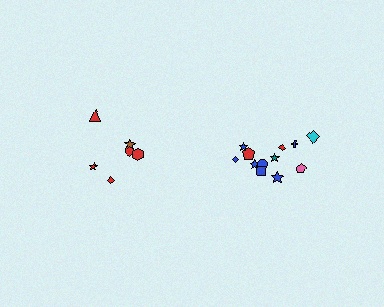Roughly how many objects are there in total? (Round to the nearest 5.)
Roughly 20 objects in total.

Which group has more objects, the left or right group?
The right group.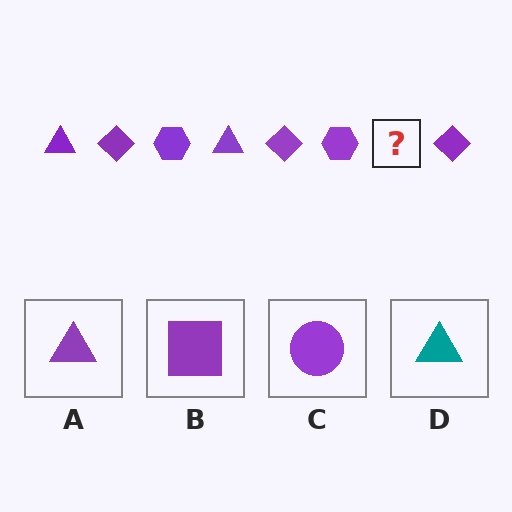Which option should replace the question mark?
Option A.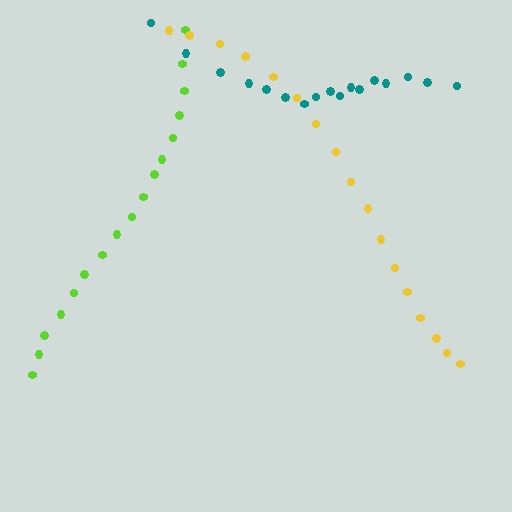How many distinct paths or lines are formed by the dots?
There are 3 distinct paths.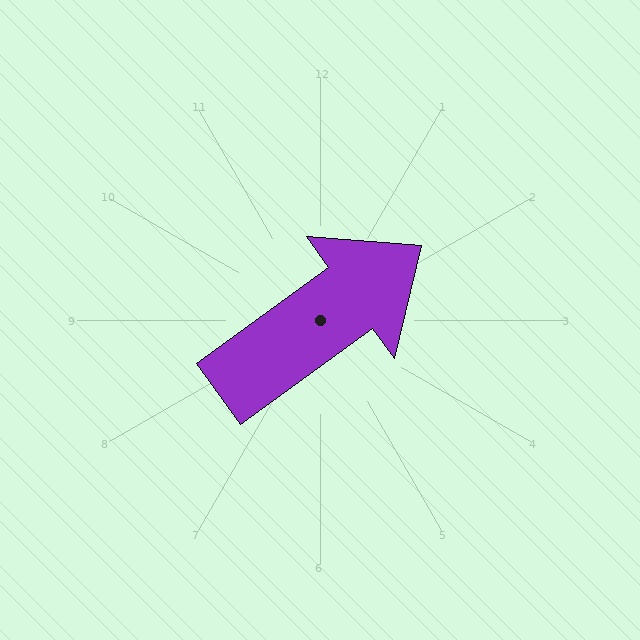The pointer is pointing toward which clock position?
Roughly 2 o'clock.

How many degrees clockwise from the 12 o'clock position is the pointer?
Approximately 54 degrees.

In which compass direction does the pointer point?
Northeast.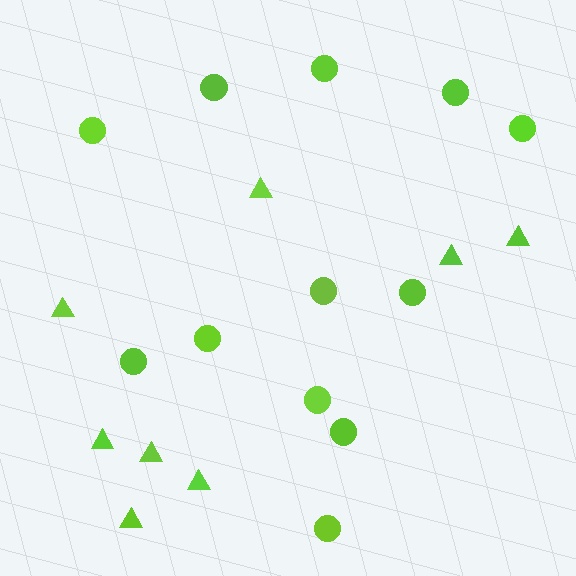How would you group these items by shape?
There are 2 groups: one group of circles (12) and one group of triangles (8).